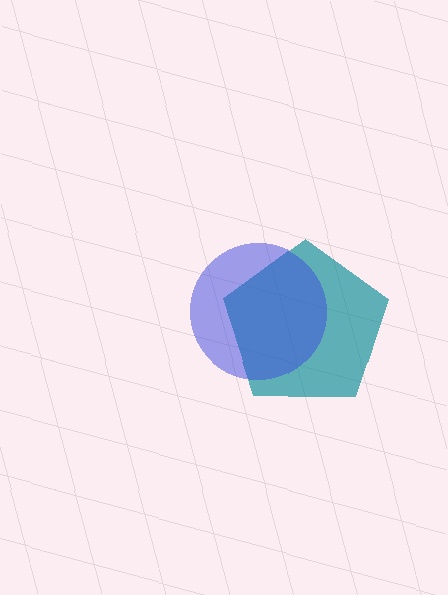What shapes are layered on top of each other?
The layered shapes are: a teal pentagon, a blue circle.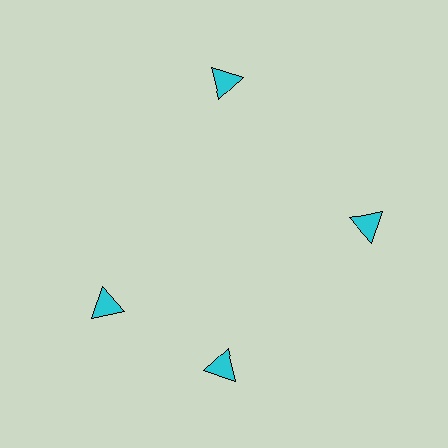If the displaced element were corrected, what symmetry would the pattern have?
It would have 4-fold rotational symmetry — the pattern would map onto itself every 90 degrees.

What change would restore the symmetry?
The symmetry would be restored by rotating it back into even spacing with its neighbors so that all 4 triangles sit at equal angles and equal distance from the center.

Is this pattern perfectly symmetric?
No. The 4 cyan triangles are arranged in a ring, but one element near the 9 o'clock position is rotated out of alignment along the ring, breaking the 4-fold rotational symmetry.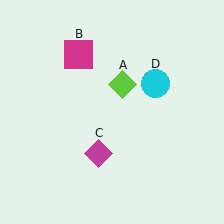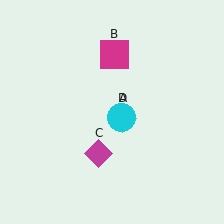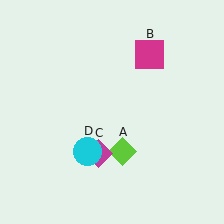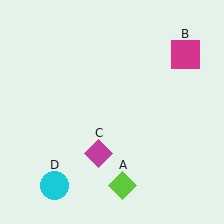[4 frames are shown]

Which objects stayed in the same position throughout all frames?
Magenta diamond (object C) remained stationary.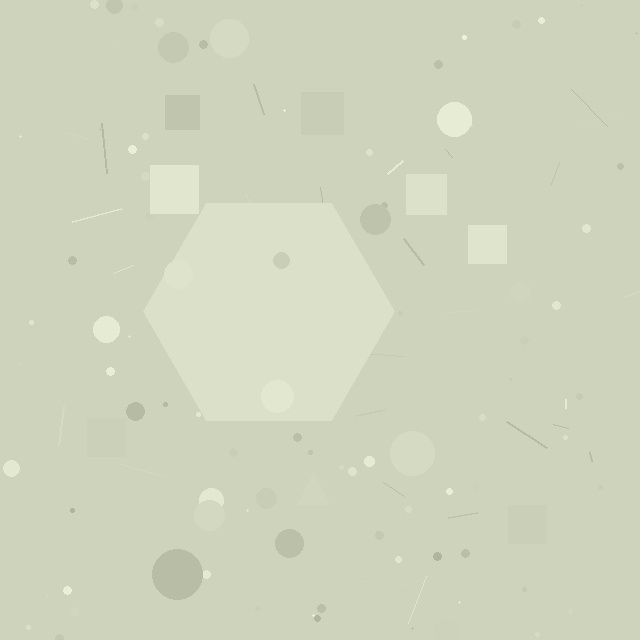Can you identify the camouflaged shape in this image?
The camouflaged shape is a hexagon.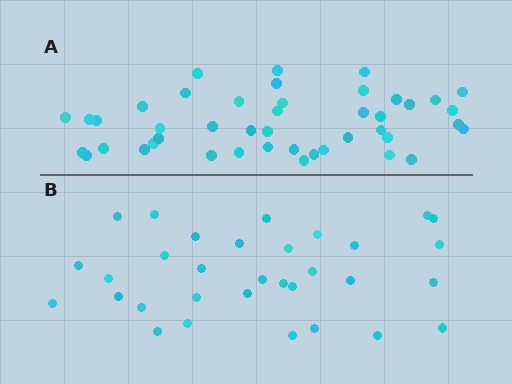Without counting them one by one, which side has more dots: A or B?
Region A (the top region) has more dots.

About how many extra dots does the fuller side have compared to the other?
Region A has roughly 12 or so more dots than region B.